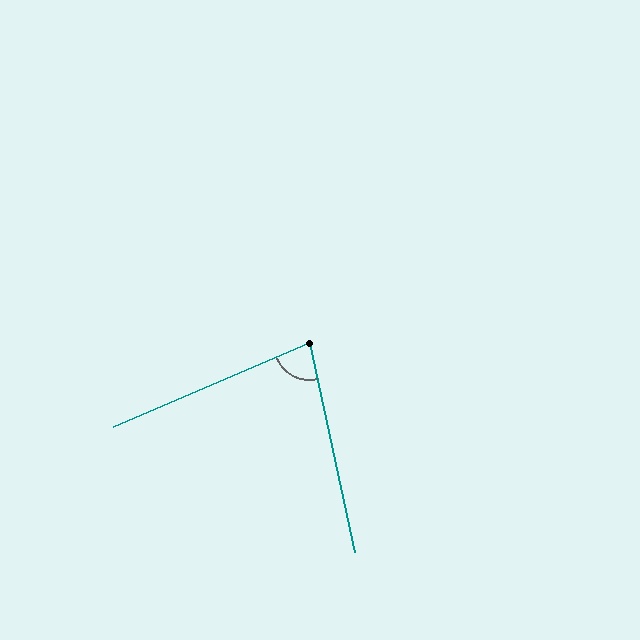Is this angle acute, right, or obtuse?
It is acute.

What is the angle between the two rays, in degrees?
Approximately 79 degrees.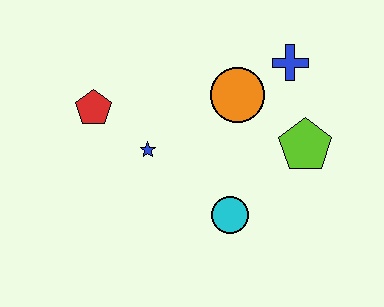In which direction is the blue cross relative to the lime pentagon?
The blue cross is above the lime pentagon.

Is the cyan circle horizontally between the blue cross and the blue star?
Yes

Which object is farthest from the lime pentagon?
The red pentagon is farthest from the lime pentagon.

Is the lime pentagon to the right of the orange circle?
Yes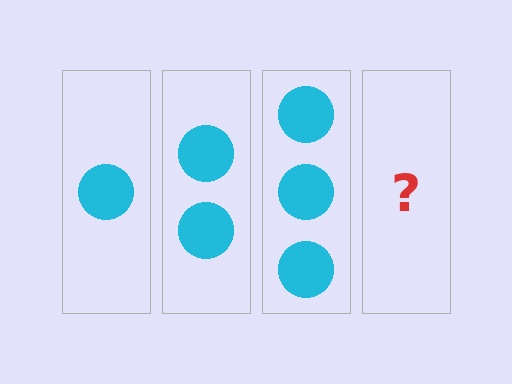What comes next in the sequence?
The next element should be 4 circles.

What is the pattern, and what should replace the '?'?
The pattern is that each step adds one more circle. The '?' should be 4 circles.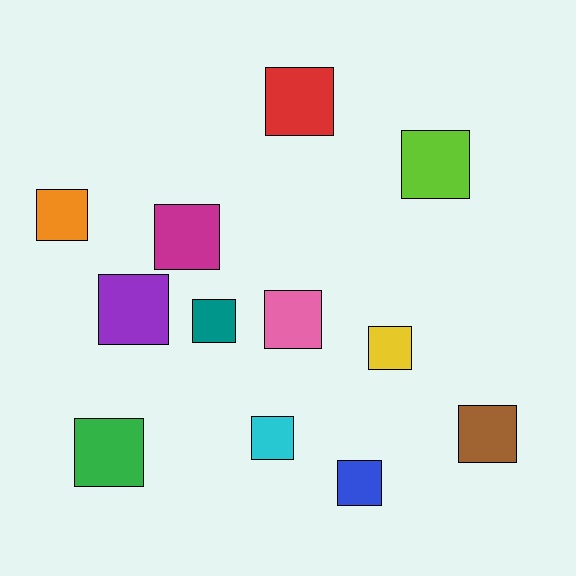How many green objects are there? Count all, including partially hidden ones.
There is 1 green object.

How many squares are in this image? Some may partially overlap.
There are 12 squares.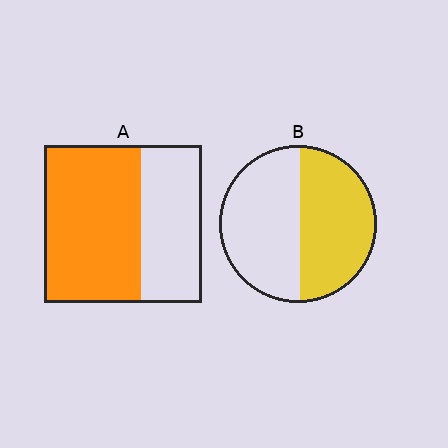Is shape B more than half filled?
Roughly half.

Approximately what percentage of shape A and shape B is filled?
A is approximately 60% and B is approximately 50%.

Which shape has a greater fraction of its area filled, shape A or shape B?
Shape A.